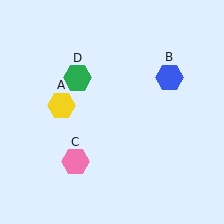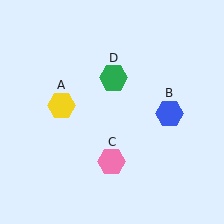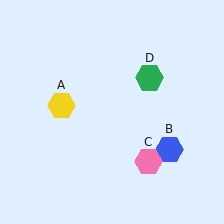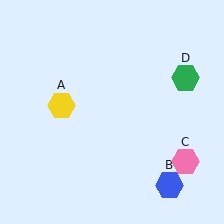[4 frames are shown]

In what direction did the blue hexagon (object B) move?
The blue hexagon (object B) moved down.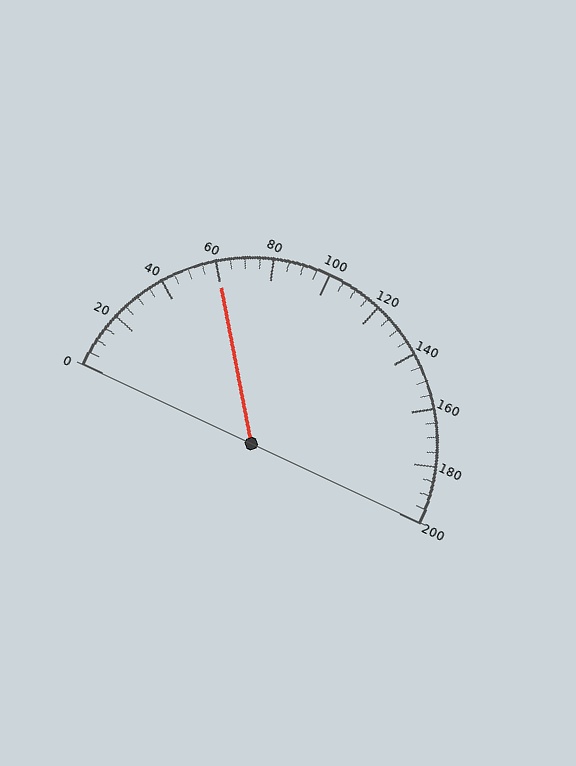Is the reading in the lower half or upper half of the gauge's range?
The reading is in the lower half of the range (0 to 200).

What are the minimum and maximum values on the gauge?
The gauge ranges from 0 to 200.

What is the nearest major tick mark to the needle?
The nearest major tick mark is 60.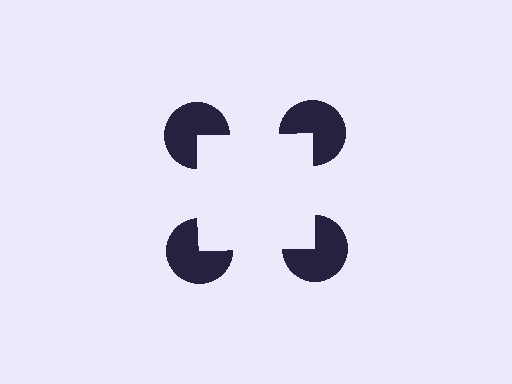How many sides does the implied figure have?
4 sides.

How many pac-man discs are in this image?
There are 4 — one at each vertex of the illusory square.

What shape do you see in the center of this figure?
An illusory square — its edges are inferred from the aligned wedge cuts in the pac-man discs, not physically drawn.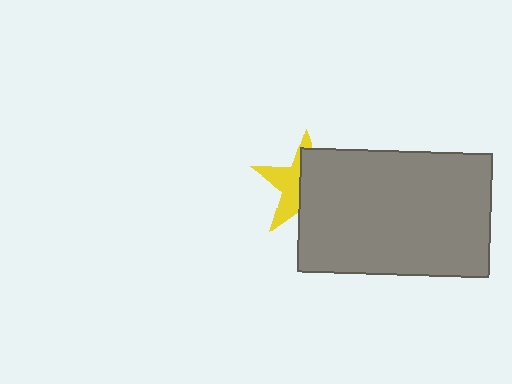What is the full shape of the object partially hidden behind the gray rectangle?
The partially hidden object is a yellow star.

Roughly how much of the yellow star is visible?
A small part of it is visible (roughly 44%).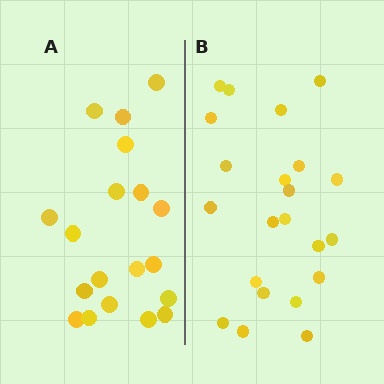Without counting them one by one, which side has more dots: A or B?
Region B (the right region) has more dots.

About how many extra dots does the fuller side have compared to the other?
Region B has just a few more — roughly 2 or 3 more dots than region A.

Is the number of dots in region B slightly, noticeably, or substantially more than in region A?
Region B has only slightly more — the two regions are fairly close. The ratio is roughly 1.2 to 1.